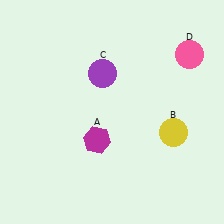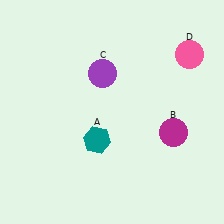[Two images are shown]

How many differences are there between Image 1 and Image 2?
There are 2 differences between the two images.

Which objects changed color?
A changed from magenta to teal. B changed from yellow to magenta.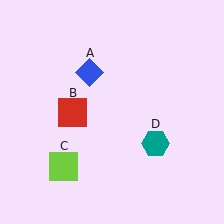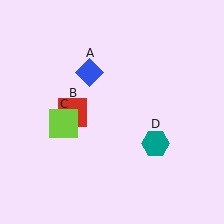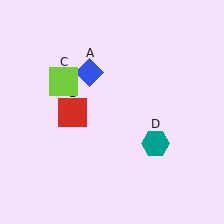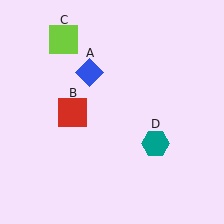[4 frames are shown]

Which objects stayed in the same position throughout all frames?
Blue diamond (object A) and red square (object B) and teal hexagon (object D) remained stationary.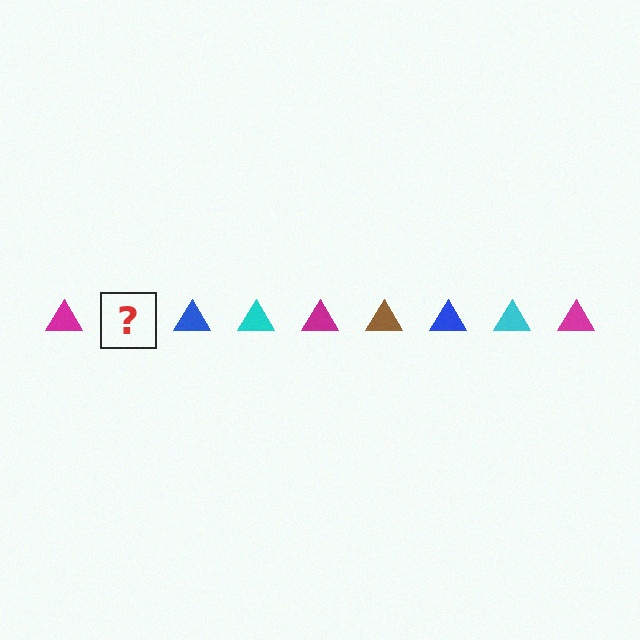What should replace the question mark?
The question mark should be replaced with a brown triangle.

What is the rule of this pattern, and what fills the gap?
The rule is that the pattern cycles through magenta, brown, blue, cyan triangles. The gap should be filled with a brown triangle.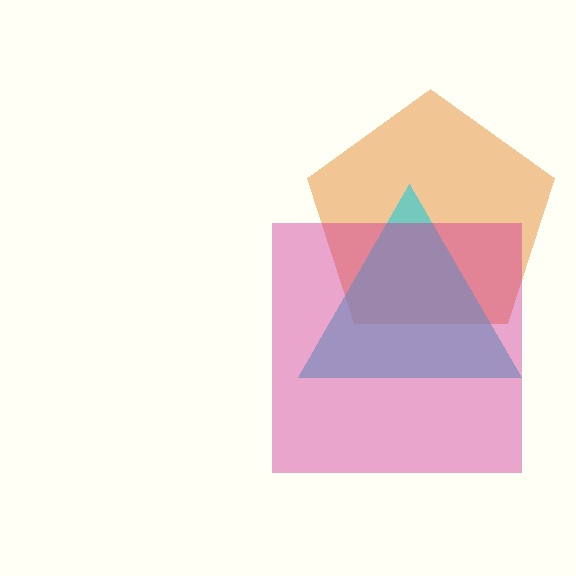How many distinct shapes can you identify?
There are 3 distinct shapes: an orange pentagon, a cyan triangle, a magenta square.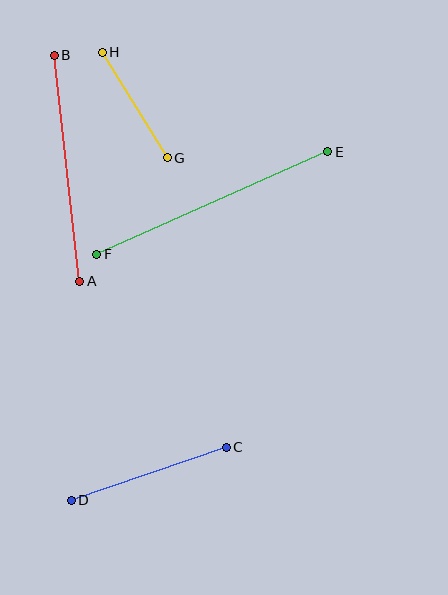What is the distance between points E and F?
The distance is approximately 253 pixels.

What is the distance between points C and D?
The distance is approximately 163 pixels.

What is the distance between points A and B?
The distance is approximately 228 pixels.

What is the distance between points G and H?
The distance is approximately 124 pixels.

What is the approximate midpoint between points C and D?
The midpoint is at approximately (149, 474) pixels.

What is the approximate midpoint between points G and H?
The midpoint is at approximately (135, 105) pixels.